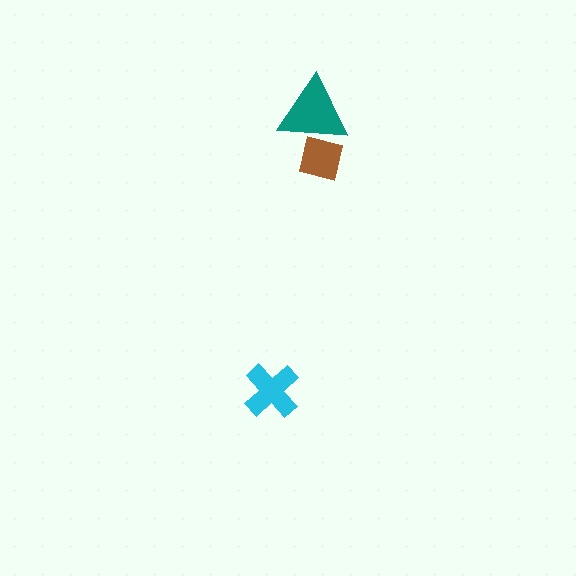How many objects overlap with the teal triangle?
1 object overlaps with the teal triangle.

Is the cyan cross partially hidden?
No, no other shape covers it.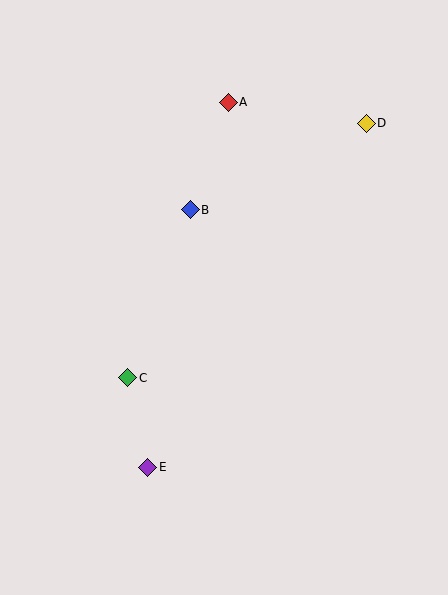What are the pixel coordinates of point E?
Point E is at (148, 467).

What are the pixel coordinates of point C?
Point C is at (128, 378).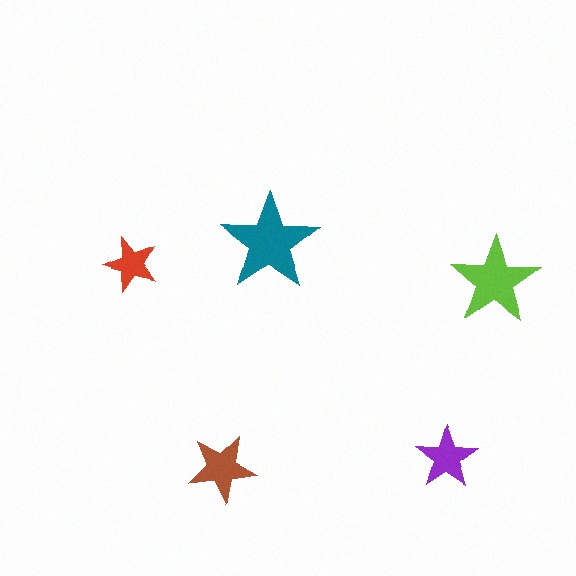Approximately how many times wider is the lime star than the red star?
About 1.5 times wider.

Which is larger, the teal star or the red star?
The teal one.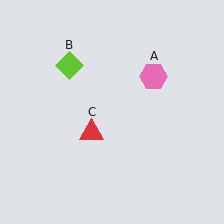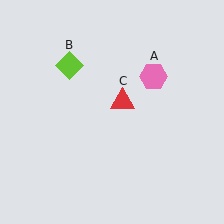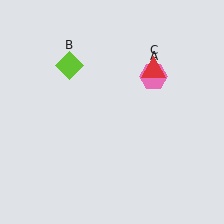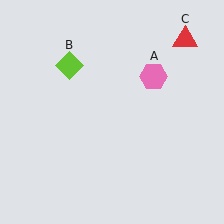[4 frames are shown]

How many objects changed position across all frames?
1 object changed position: red triangle (object C).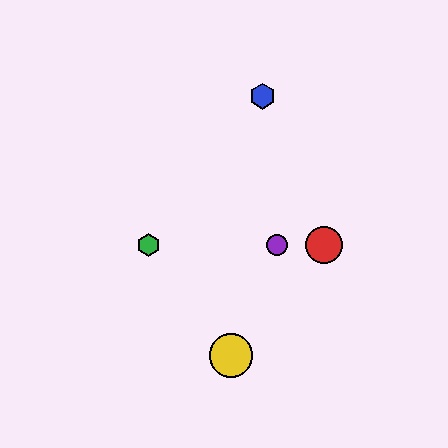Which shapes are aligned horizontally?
The red circle, the green hexagon, the purple circle are aligned horizontally.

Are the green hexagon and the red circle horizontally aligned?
Yes, both are at y≈245.